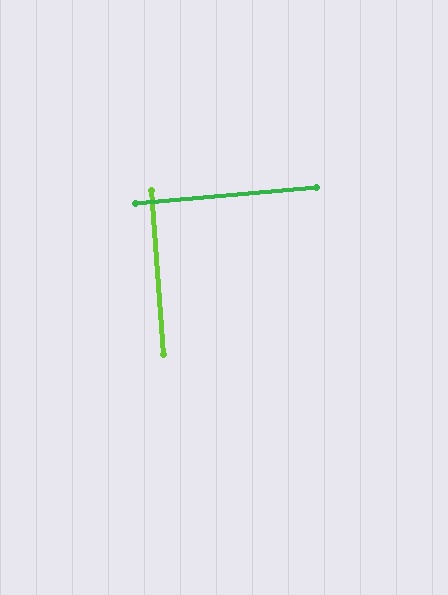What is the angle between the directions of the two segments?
Approximately 90 degrees.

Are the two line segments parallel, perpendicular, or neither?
Perpendicular — they meet at approximately 90°.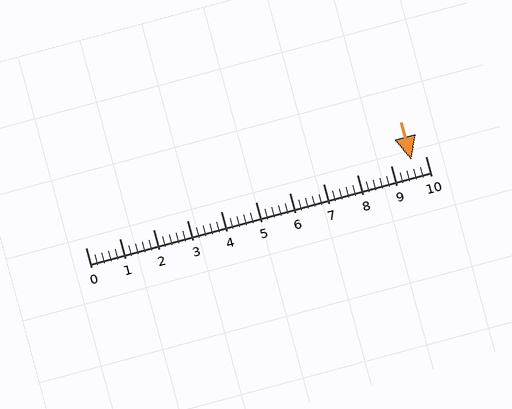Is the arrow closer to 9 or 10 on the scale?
The arrow is closer to 10.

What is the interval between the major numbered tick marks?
The major tick marks are spaced 1 units apart.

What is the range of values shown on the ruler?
The ruler shows values from 0 to 10.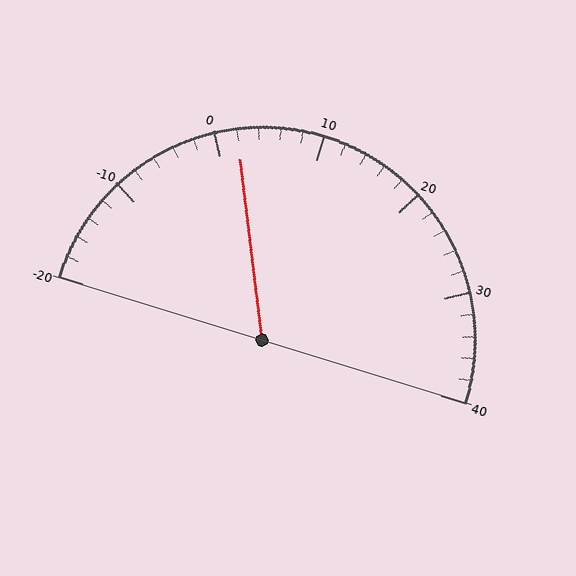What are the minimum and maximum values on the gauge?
The gauge ranges from -20 to 40.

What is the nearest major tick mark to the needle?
The nearest major tick mark is 0.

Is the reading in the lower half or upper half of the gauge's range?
The reading is in the lower half of the range (-20 to 40).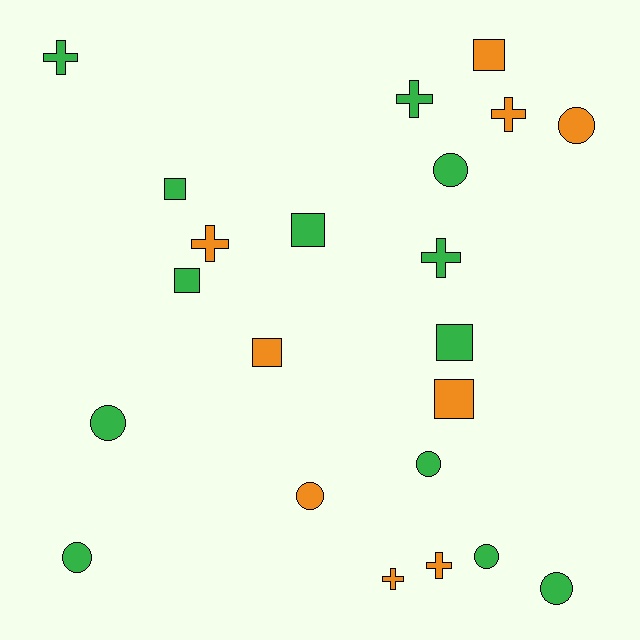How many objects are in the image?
There are 22 objects.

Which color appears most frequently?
Green, with 13 objects.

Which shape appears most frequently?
Circle, with 8 objects.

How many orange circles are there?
There are 2 orange circles.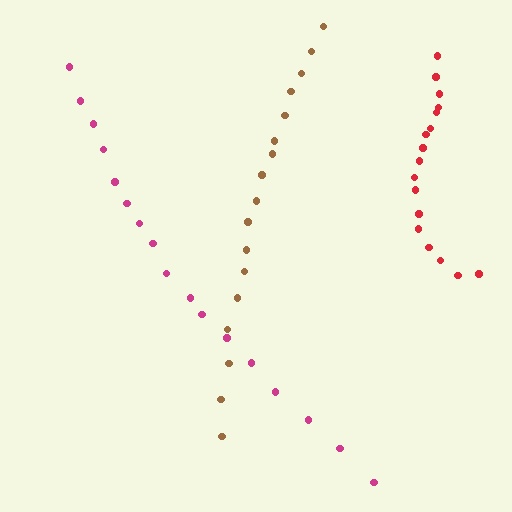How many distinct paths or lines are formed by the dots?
There are 3 distinct paths.